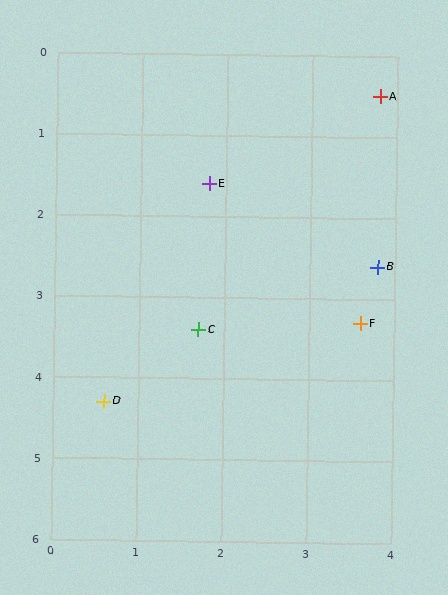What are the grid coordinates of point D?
Point D is at approximately (0.6, 4.3).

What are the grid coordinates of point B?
Point B is at approximately (3.8, 2.6).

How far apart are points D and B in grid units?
Points D and B are about 3.6 grid units apart.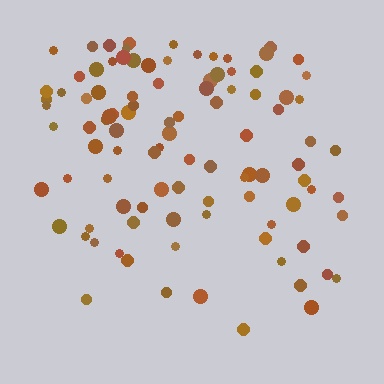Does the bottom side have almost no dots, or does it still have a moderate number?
Still a moderate number, just noticeably fewer than the top.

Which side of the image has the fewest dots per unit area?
The bottom.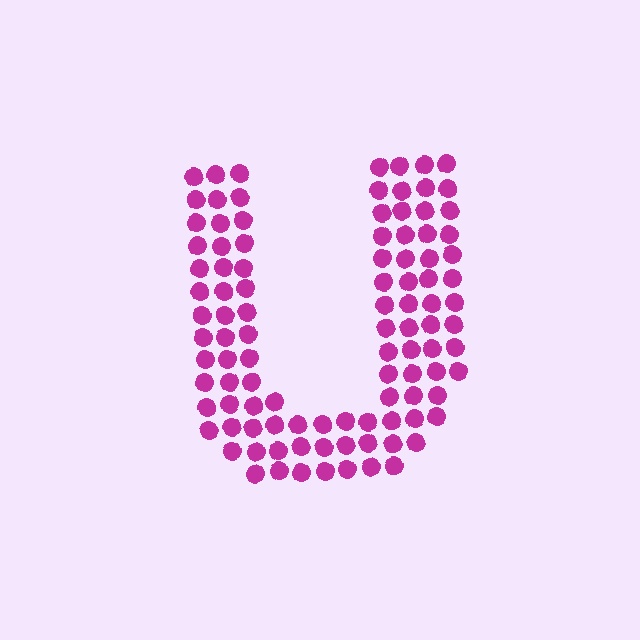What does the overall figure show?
The overall figure shows the letter U.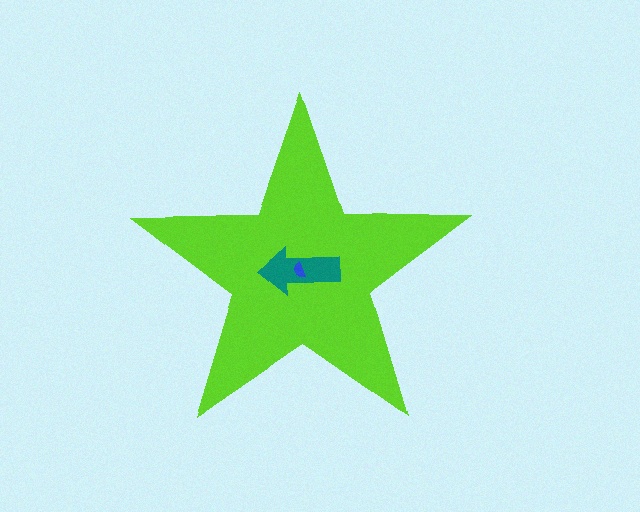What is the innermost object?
The blue semicircle.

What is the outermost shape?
The lime star.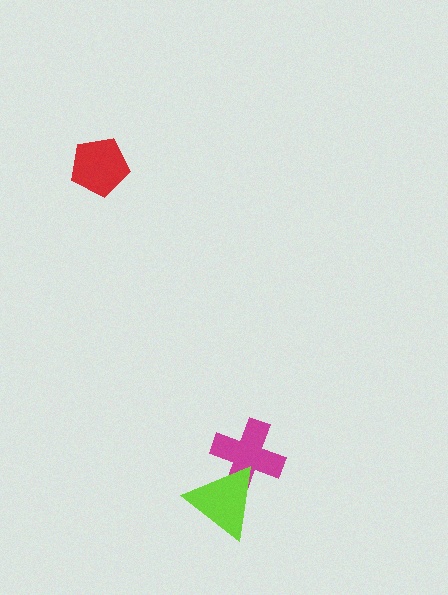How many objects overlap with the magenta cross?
1 object overlaps with the magenta cross.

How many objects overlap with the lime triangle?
1 object overlaps with the lime triangle.